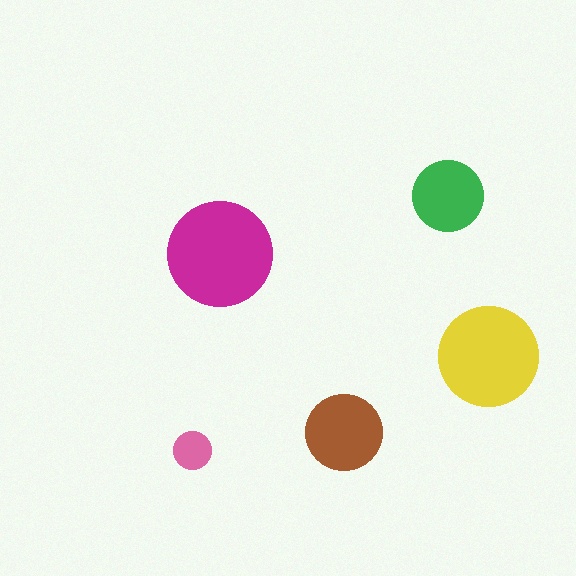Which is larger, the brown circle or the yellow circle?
The yellow one.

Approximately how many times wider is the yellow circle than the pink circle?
About 2.5 times wider.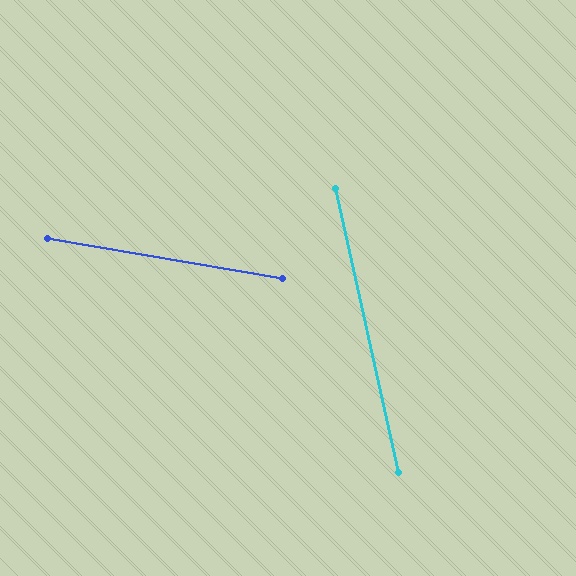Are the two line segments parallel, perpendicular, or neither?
Neither parallel nor perpendicular — they differ by about 68°.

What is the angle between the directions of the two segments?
Approximately 68 degrees.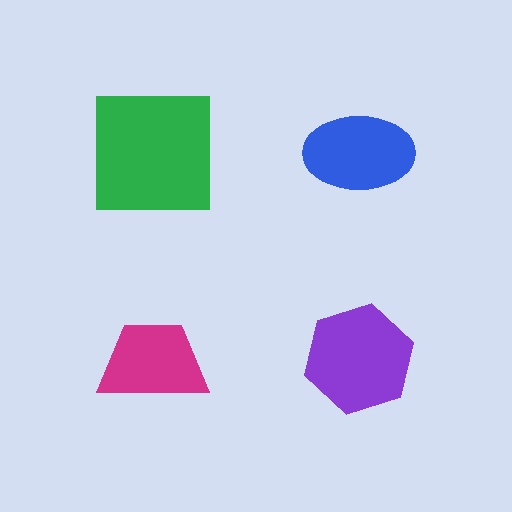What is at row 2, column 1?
A magenta trapezoid.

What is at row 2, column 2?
A purple hexagon.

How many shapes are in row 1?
2 shapes.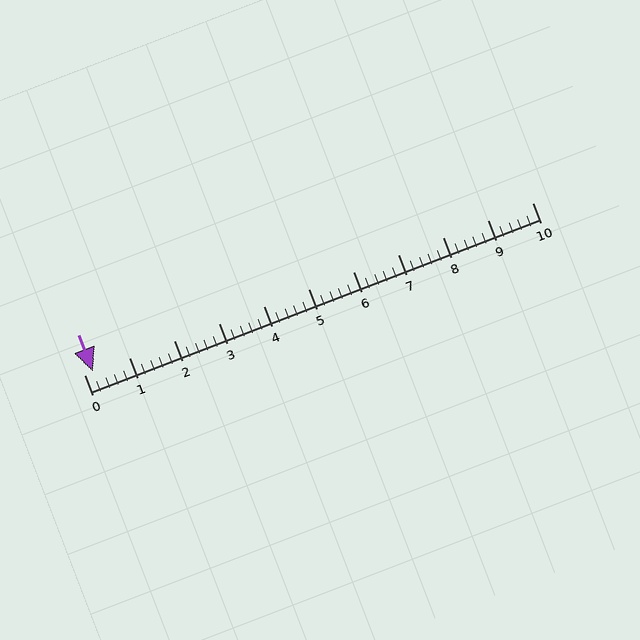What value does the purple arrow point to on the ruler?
The purple arrow points to approximately 0.2.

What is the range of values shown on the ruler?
The ruler shows values from 0 to 10.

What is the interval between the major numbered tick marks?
The major tick marks are spaced 1 units apart.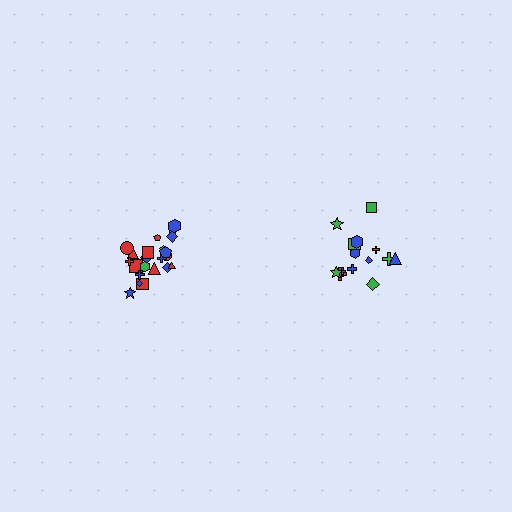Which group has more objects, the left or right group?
The left group.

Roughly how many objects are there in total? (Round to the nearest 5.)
Roughly 35 objects in total.